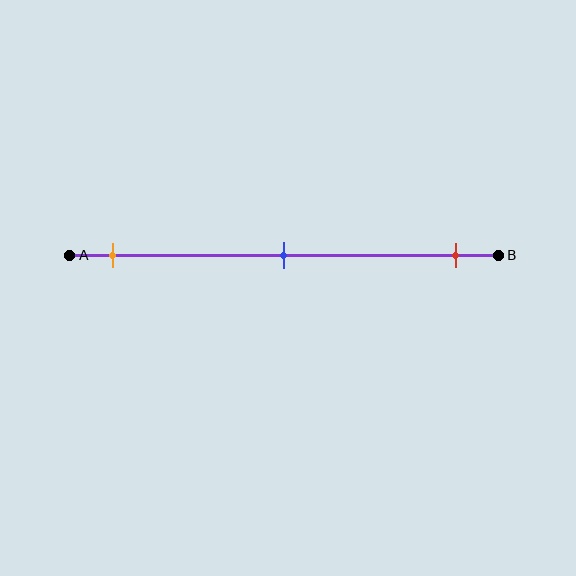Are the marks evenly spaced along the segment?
Yes, the marks are approximately evenly spaced.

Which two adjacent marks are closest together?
The orange and blue marks are the closest adjacent pair.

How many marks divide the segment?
There are 3 marks dividing the segment.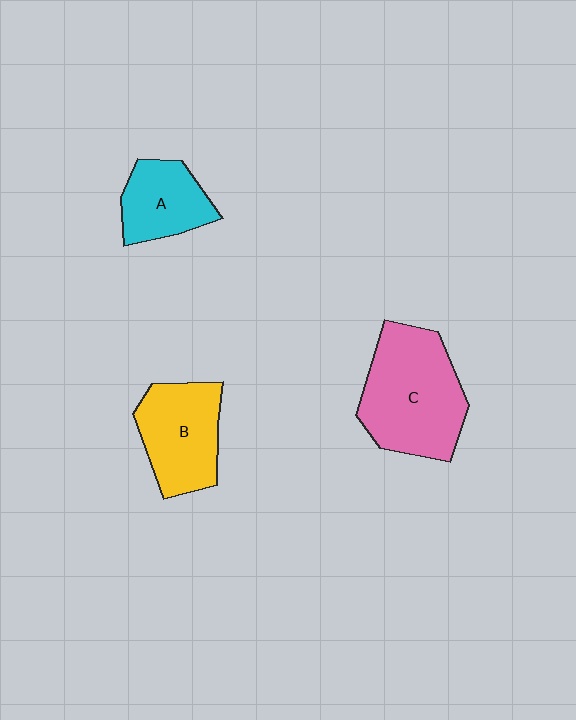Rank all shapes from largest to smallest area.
From largest to smallest: C (pink), B (yellow), A (cyan).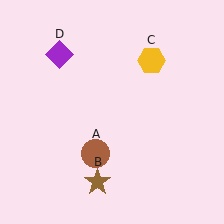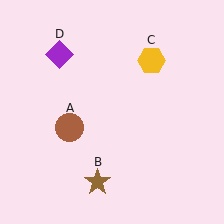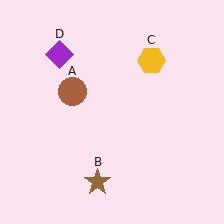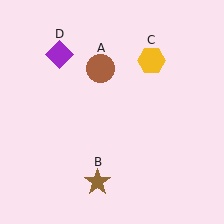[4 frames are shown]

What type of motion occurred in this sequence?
The brown circle (object A) rotated clockwise around the center of the scene.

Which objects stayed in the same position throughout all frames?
Brown star (object B) and yellow hexagon (object C) and purple diamond (object D) remained stationary.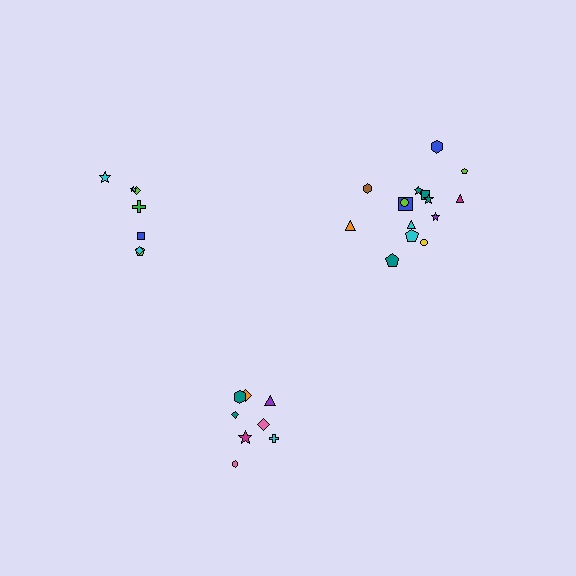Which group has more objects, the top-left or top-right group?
The top-right group.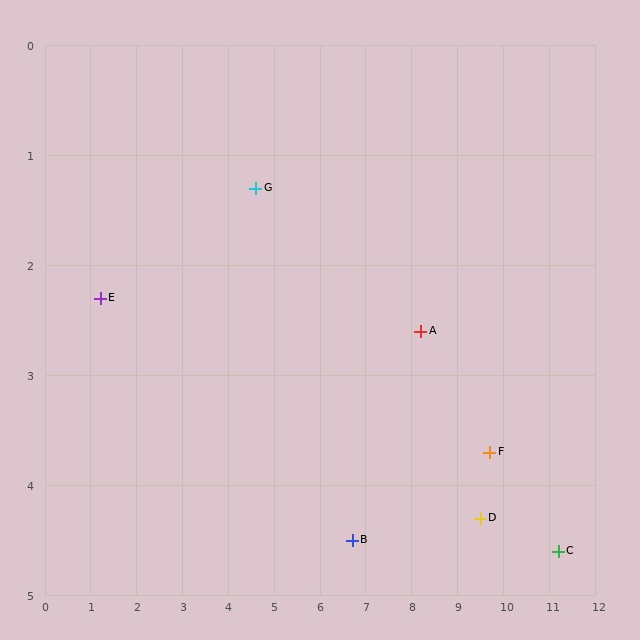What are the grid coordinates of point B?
Point B is at approximately (6.7, 4.5).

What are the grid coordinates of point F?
Point F is at approximately (9.7, 3.7).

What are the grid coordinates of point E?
Point E is at approximately (1.2, 2.3).